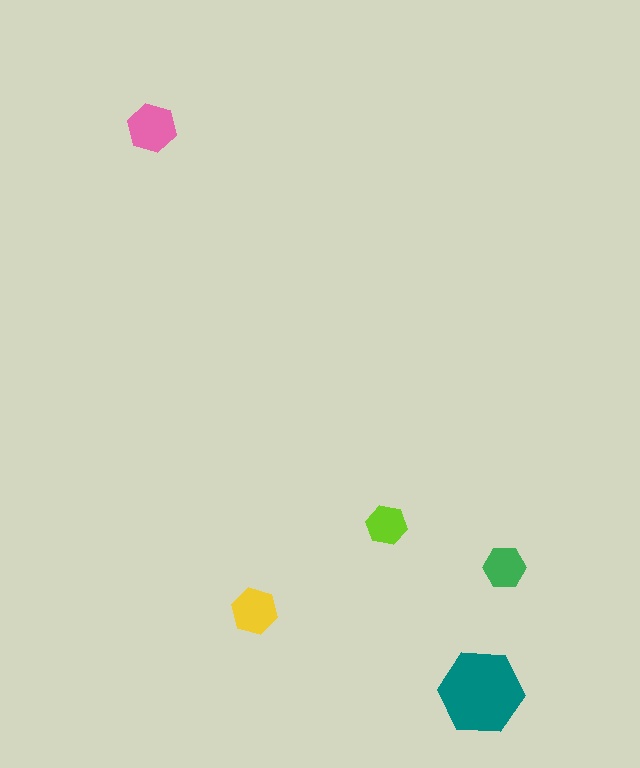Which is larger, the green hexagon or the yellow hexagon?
The yellow one.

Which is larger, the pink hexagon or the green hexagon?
The pink one.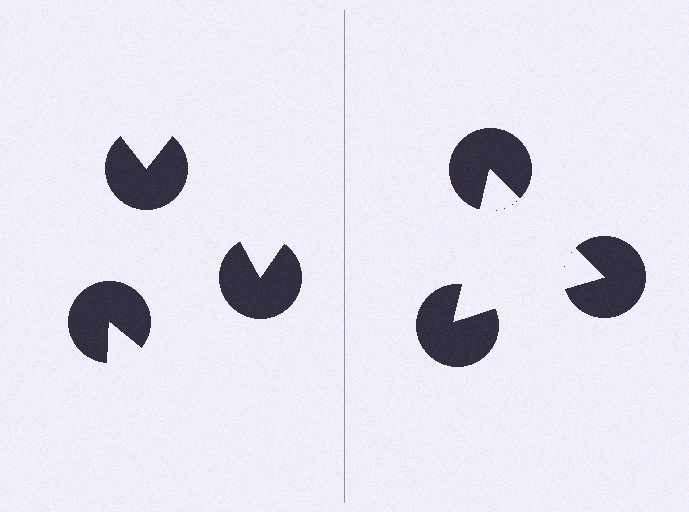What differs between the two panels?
The pac-man discs are positioned identically on both sides; only the wedge orientations differ. On the right they align to a triangle; on the left they are misaligned.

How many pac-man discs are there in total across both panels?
6 — 3 on each side.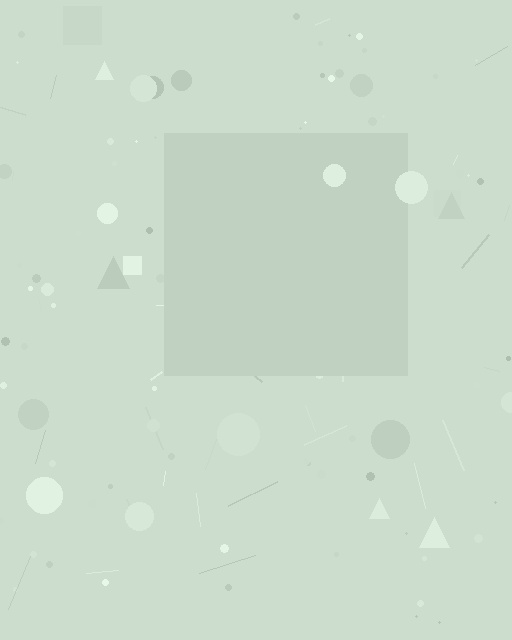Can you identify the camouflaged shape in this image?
The camouflaged shape is a square.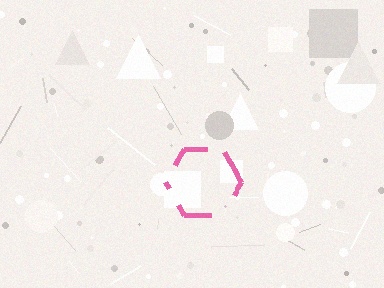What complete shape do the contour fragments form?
The contour fragments form a hexagon.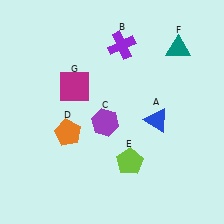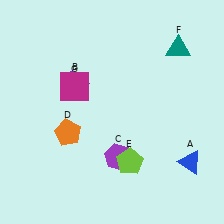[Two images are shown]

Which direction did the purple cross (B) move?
The purple cross (B) moved left.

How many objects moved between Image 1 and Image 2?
3 objects moved between the two images.